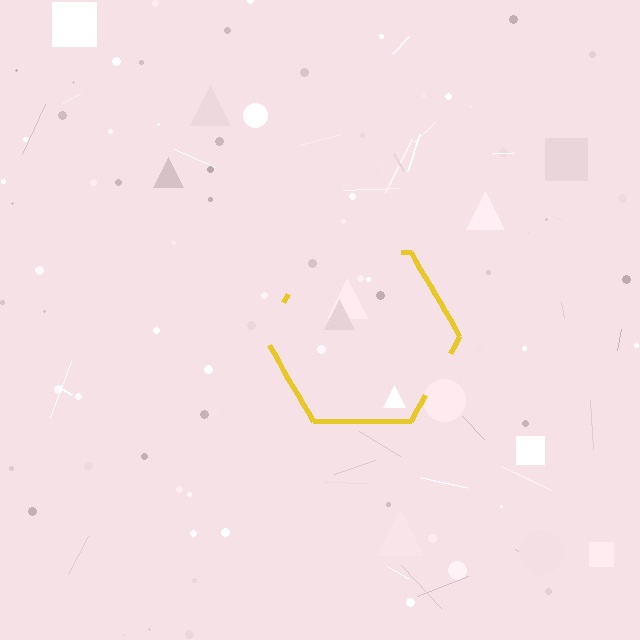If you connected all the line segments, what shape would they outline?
They would outline a hexagon.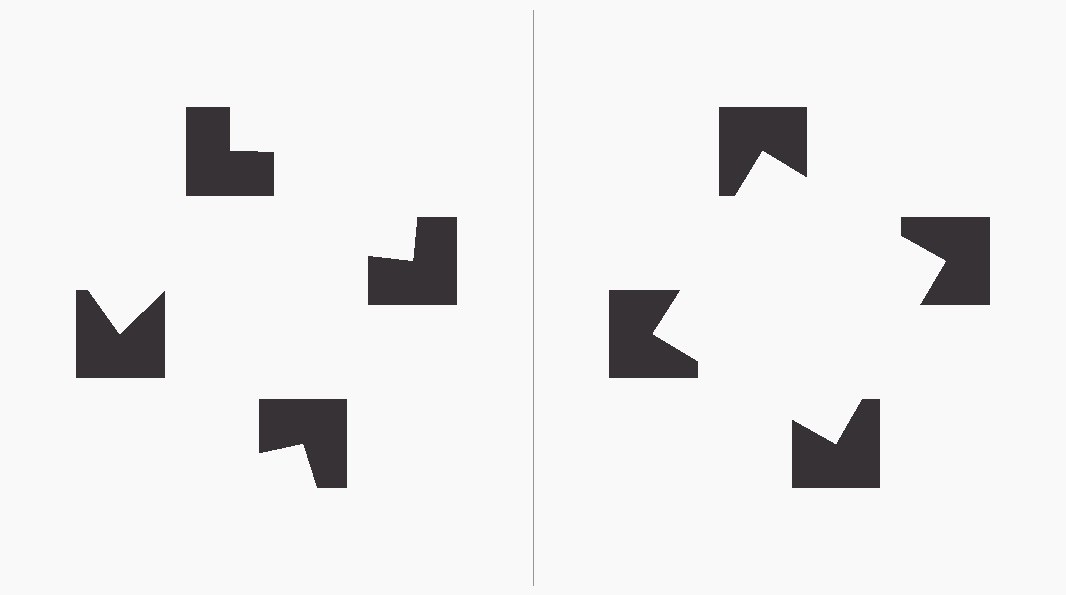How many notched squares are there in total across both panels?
8 — 4 on each side.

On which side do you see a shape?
An illusory square appears on the right side. On the left side the wedge cuts are rotated, so no coherent shape forms.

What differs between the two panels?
The notched squares are positioned identically on both sides; only the wedge orientations differ. On the right they align to a square; on the left they are misaligned.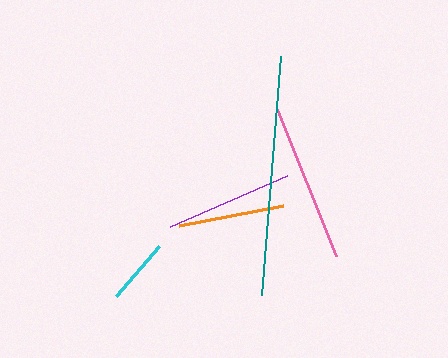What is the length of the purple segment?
The purple segment is approximately 128 pixels long.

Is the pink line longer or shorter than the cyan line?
The pink line is longer than the cyan line.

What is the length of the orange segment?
The orange segment is approximately 106 pixels long.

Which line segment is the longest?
The teal line is the longest at approximately 240 pixels.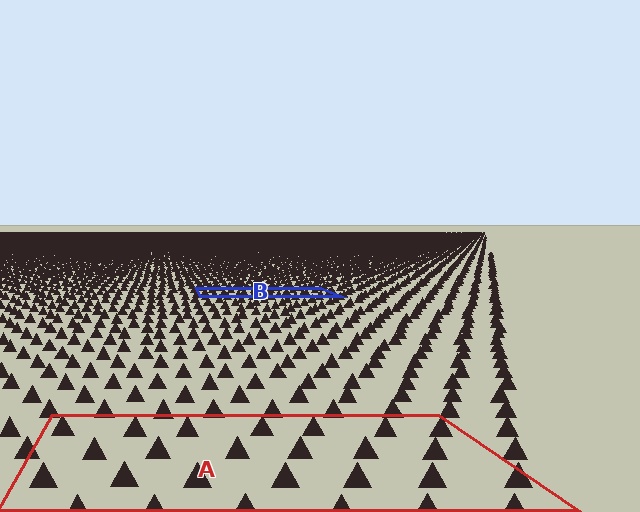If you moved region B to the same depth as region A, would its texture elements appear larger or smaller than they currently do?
They would appear larger. At a closer depth, the same texture elements are projected at a bigger on-screen size.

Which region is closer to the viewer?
Region A is closer. The texture elements there are larger and more spread out.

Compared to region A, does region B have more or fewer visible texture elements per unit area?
Region B has more texture elements per unit area — they are packed more densely because it is farther away.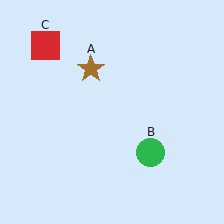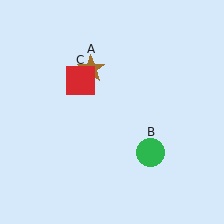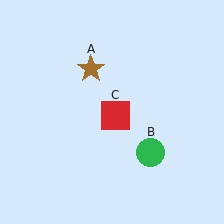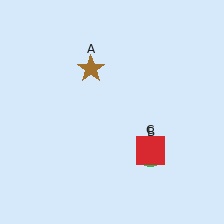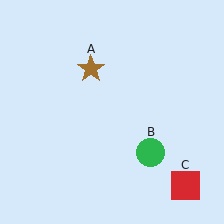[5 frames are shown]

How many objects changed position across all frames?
1 object changed position: red square (object C).